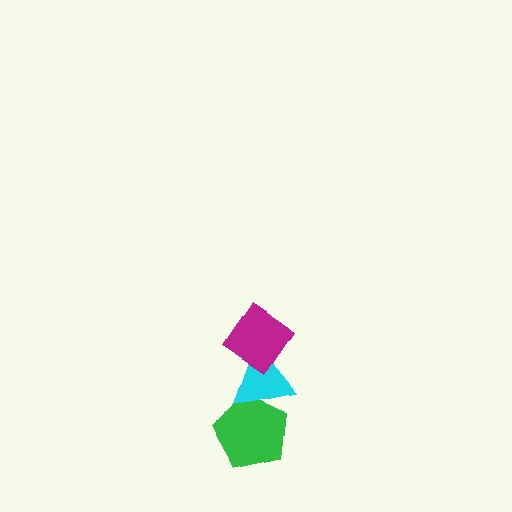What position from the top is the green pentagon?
The green pentagon is 3rd from the top.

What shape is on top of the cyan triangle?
The magenta diamond is on top of the cyan triangle.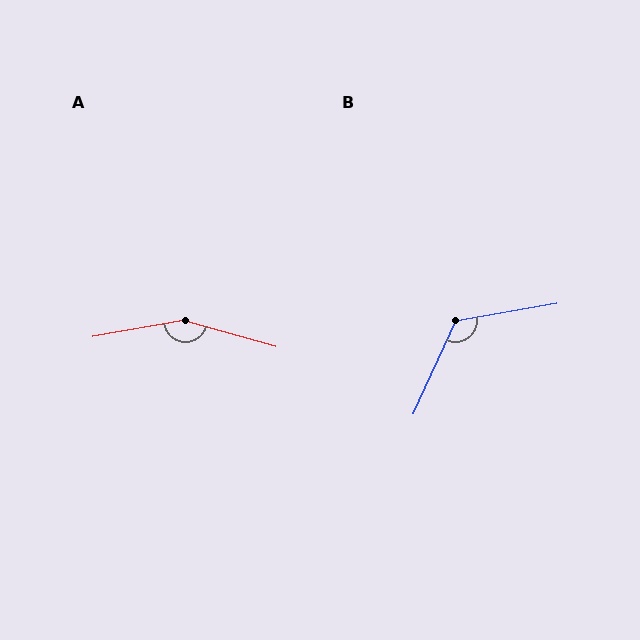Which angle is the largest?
A, at approximately 154 degrees.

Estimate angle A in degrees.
Approximately 154 degrees.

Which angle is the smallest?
B, at approximately 124 degrees.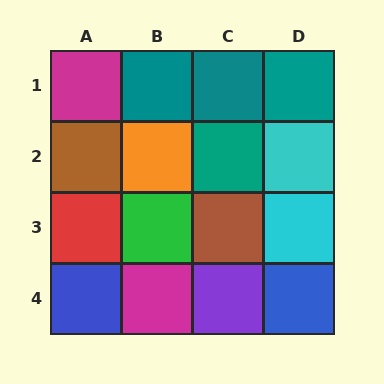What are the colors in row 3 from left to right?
Red, green, brown, cyan.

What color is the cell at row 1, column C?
Teal.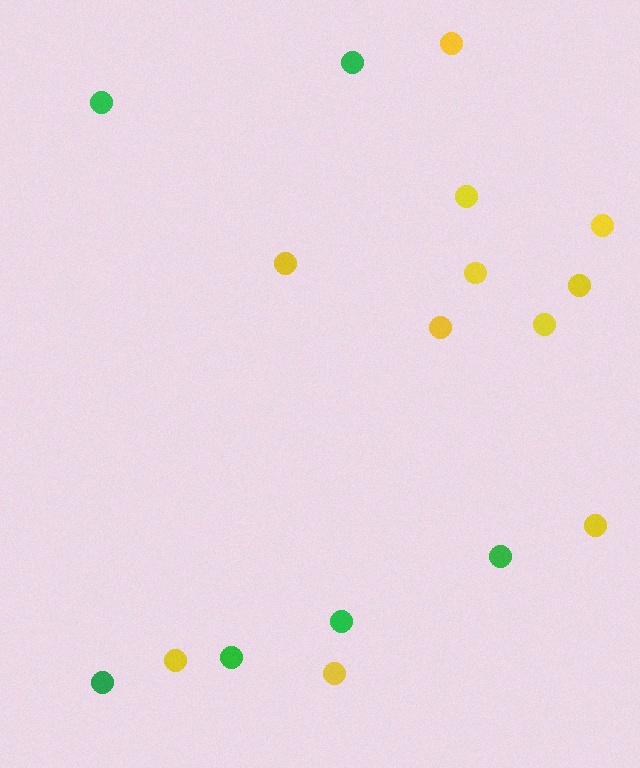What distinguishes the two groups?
There are 2 groups: one group of yellow circles (11) and one group of green circles (6).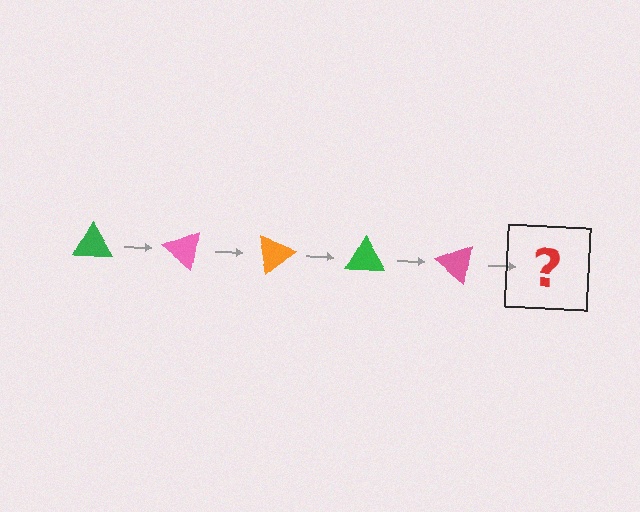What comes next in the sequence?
The next element should be an orange triangle, rotated 200 degrees from the start.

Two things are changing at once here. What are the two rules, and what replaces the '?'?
The two rules are that it rotates 40 degrees each step and the color cycles through green, pink, and orange. The '?' should be an orange triangle, rotated 200 degrees from the start.